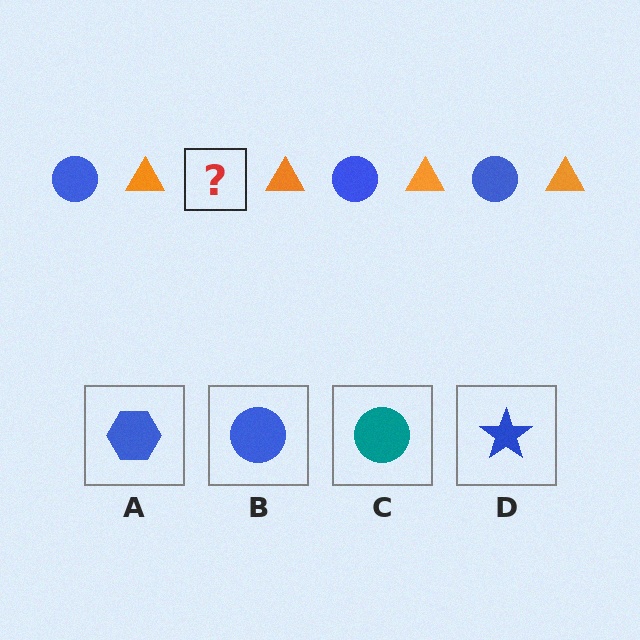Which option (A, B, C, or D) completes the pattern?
B.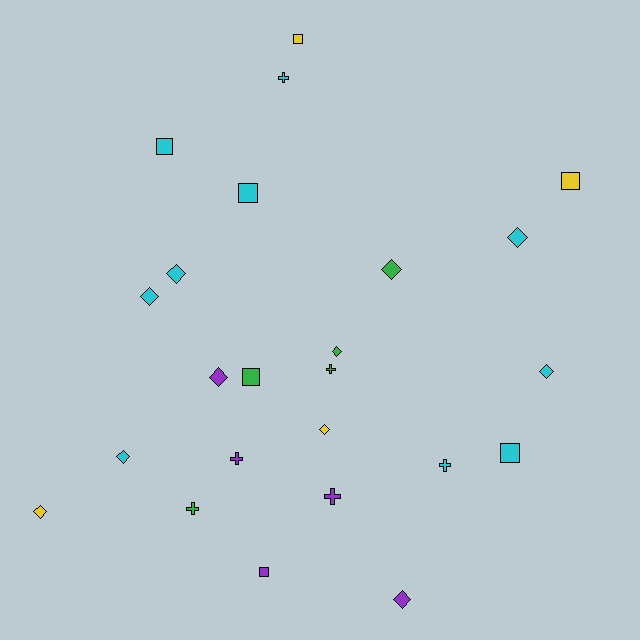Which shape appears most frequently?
Diamond, with 11 objects.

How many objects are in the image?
There are 24 objects.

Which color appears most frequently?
Cyan, with 10 objects.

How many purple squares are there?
There is 1 purple square.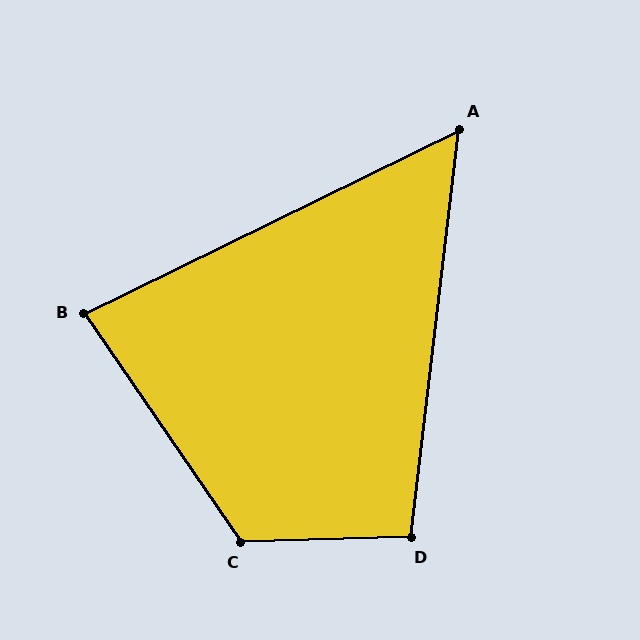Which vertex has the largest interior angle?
C, at approximately 123 degrees.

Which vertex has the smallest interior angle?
A, at approximately 57 degrees.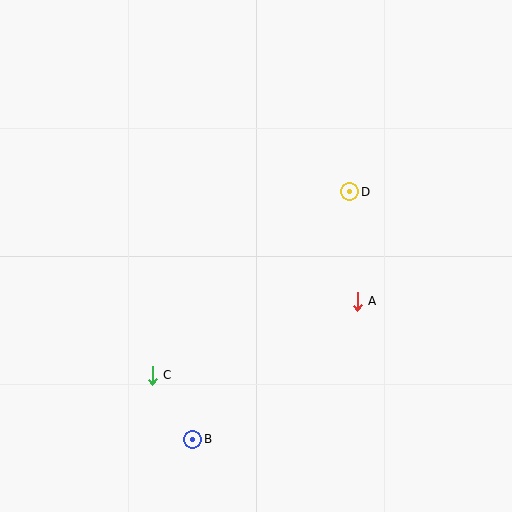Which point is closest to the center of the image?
Point A at (357, 301) is closest to the center.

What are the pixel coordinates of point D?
Point D is at (350, 192).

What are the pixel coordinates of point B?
Point B is at (193, 439).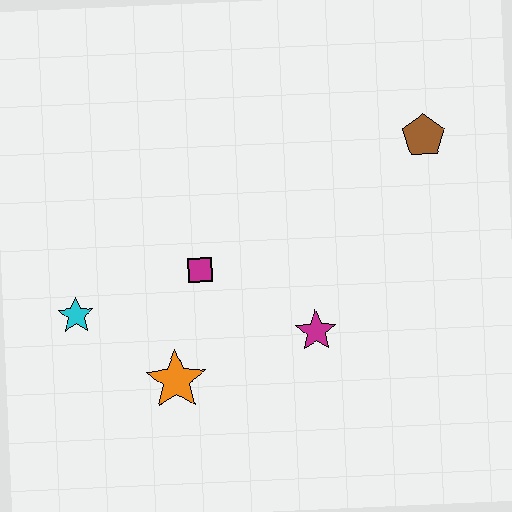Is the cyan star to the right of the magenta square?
No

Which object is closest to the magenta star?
The magenta square is closest to the magenta star.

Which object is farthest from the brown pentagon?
The cyan star is farthest from the brown pentagon.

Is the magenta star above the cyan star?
No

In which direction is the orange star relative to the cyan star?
The orange star is to the right of the cyan star.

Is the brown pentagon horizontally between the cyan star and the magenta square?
No